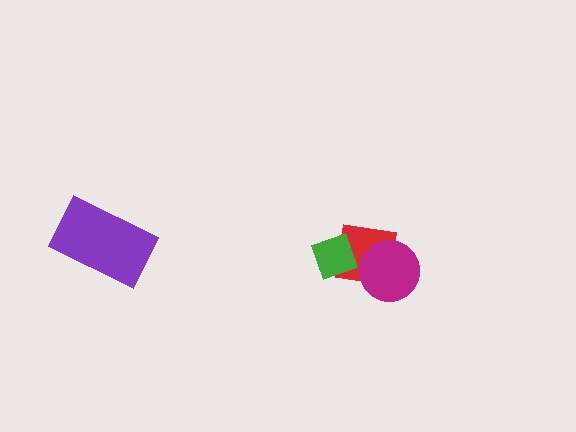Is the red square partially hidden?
Yes, it is partially covered by another shape.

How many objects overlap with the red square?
2 objects overlap with the red square.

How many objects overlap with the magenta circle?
1 object overlaps with the magenta circle.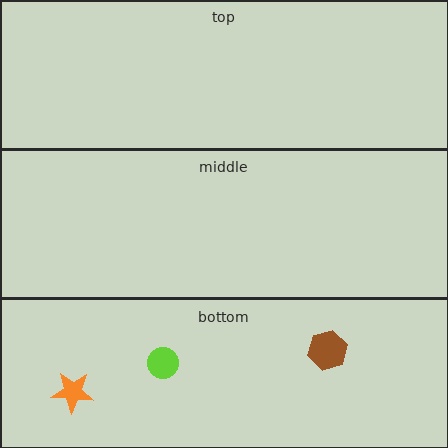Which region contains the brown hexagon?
The bottom region.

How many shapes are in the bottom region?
3.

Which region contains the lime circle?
The bottom region.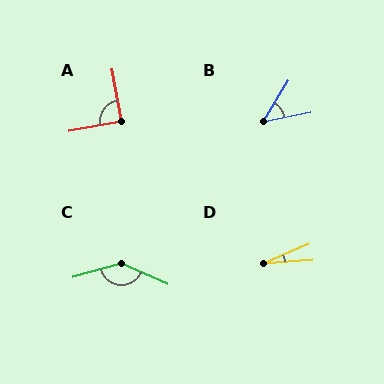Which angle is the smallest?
D, at approximately 19 degrees.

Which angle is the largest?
C, at approximately 140 degrees.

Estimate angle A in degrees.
Approximately 89 degrees.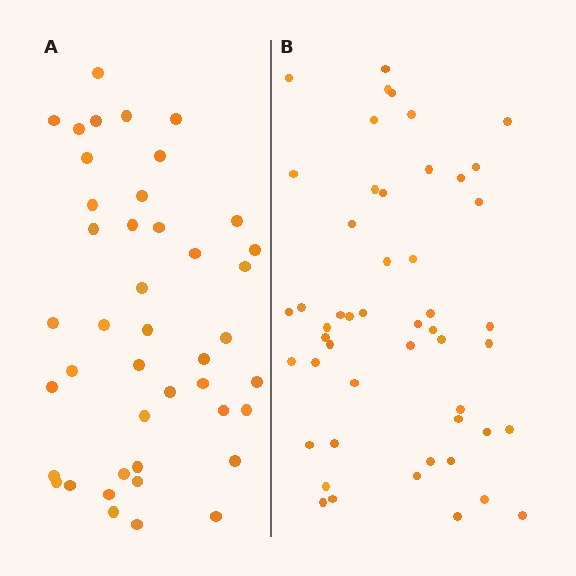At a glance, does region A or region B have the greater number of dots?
Region B (the right region) has more dots.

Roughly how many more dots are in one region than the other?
Region B has roughly 8 or so more dots than region A.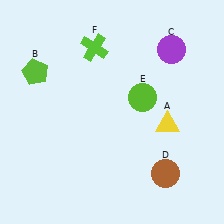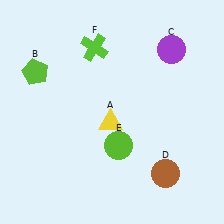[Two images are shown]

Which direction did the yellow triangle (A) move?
The yellow triangle (A) moved left.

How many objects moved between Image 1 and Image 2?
2 objects moved between the two images.